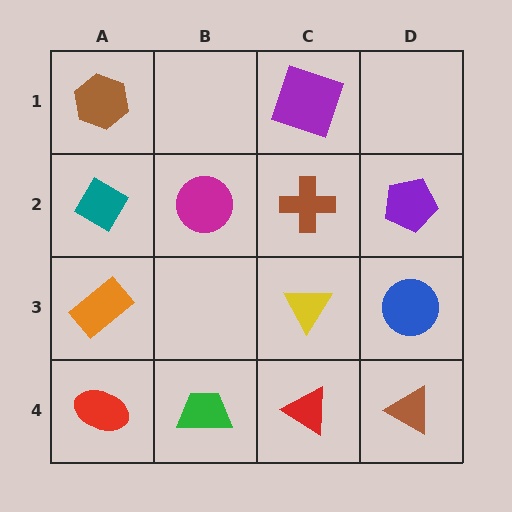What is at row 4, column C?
A red triangle.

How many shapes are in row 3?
3 shapes.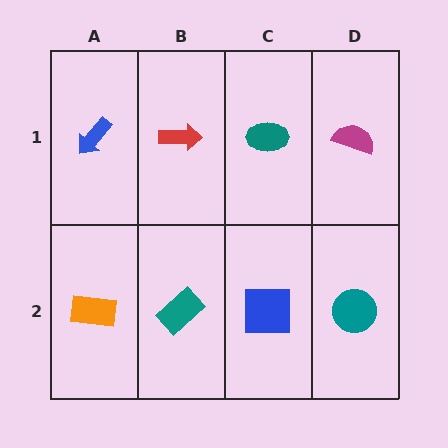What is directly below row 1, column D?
A teal circle.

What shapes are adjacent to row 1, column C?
A blue square (row 2, column C), a red arrow (row 1, column B), a magenta semicircle (row 1, column D).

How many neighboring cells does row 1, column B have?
3.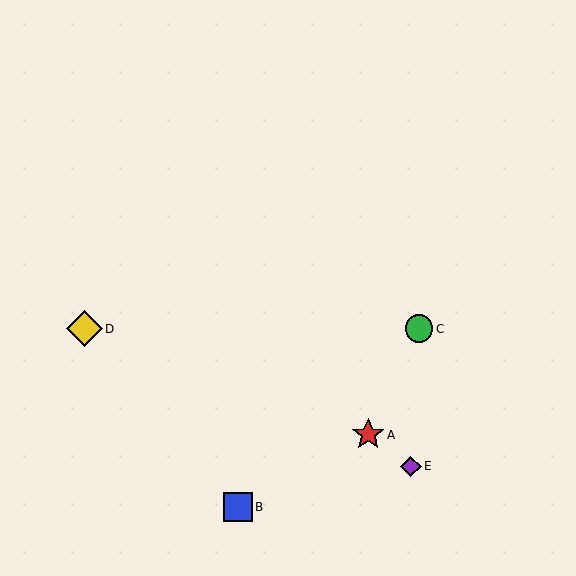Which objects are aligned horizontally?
Objects C, D are aligned horizontally.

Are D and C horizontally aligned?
Yes, both are at y≈329.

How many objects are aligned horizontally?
2 objects (C, D) are aligned horizontally.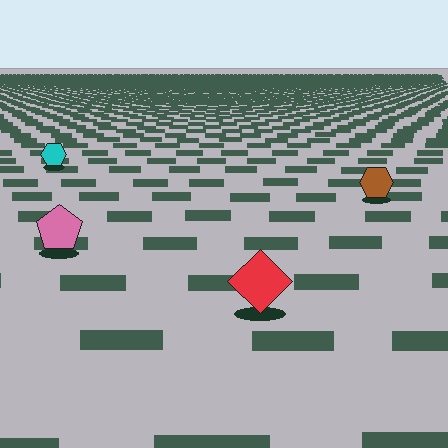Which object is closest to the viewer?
The red diamond is closest. The texture marks near it are larger and more spread out.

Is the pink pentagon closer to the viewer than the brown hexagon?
Yes. The pink pentagon is closer — you can tell from the texture gradient: the ground texture is coarser near it.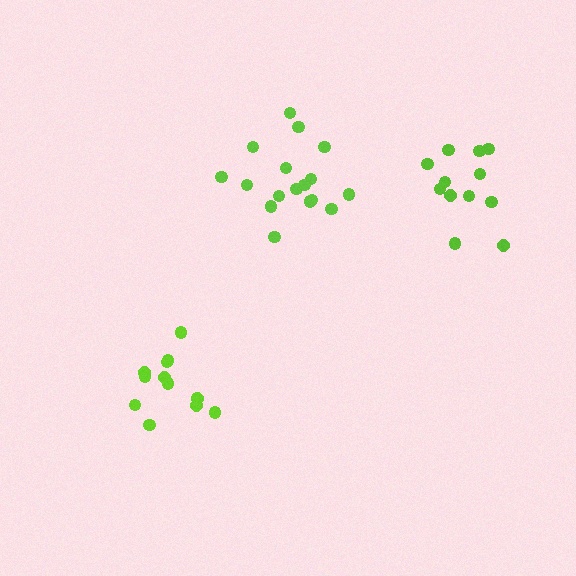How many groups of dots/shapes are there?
There are 3 groups.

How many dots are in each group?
Group 1: 17 dots, Group 2: 13 dots, Group 3: 12 dots (42 total).